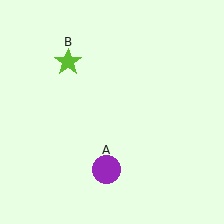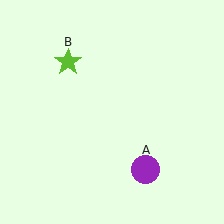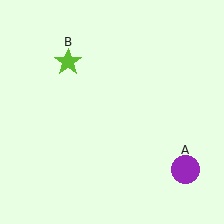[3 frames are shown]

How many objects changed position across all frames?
1 object changed position: purple circle (object A).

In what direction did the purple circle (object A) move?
The purple circle (object A) moved right.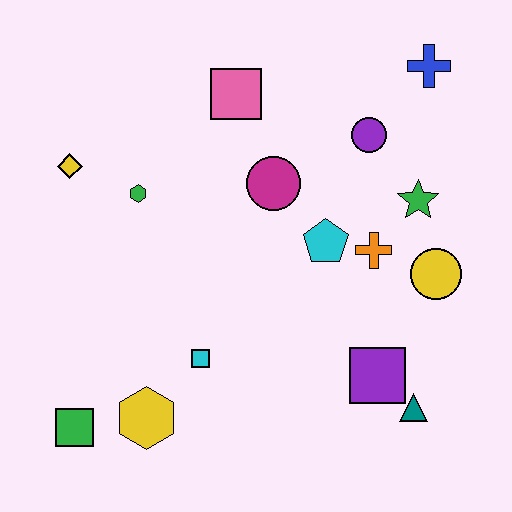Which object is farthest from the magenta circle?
The green square is farthest from the magenta circle.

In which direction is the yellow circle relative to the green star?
The yellow circle is below the green star.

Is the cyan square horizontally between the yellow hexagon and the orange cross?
Yes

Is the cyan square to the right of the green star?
No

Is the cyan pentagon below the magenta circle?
Yes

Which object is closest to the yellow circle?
The orange cross is closest to the yellow circle.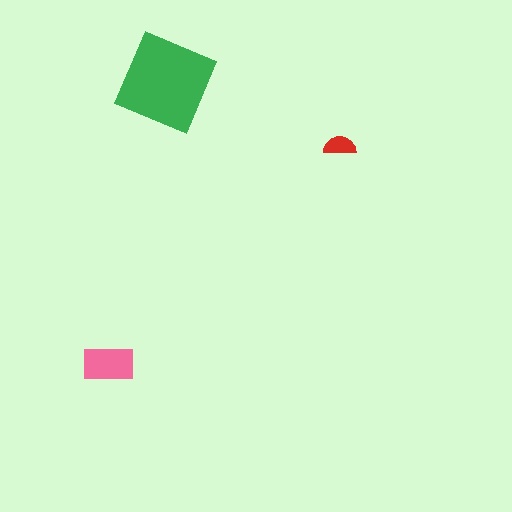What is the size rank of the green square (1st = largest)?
1st.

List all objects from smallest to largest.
The red semicircle, the pink rectangle, the green square.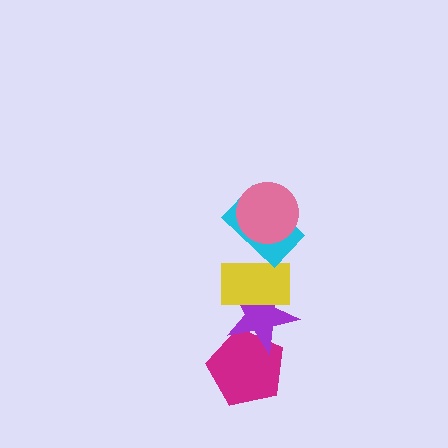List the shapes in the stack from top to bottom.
From top to bottom: the pink circle, the cyan rectangle, the yellow rectangle, the purple star, the magenta pentagon.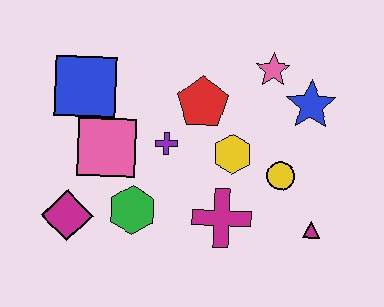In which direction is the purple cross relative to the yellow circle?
The purple cross is to the left of the yellow circle.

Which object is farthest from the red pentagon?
The magenta diamond is farthest from the red pentagon.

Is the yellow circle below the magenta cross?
No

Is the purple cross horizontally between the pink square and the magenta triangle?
Yes